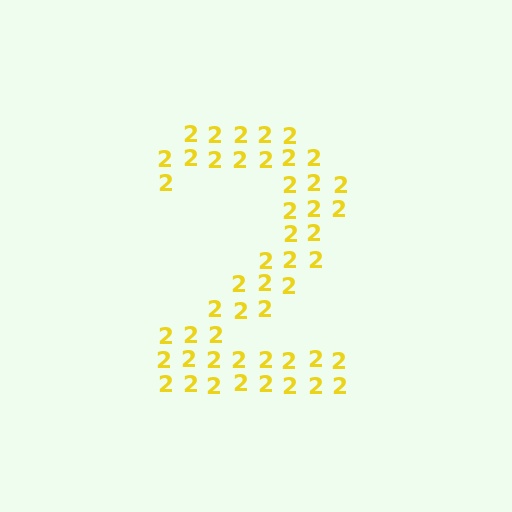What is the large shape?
The large shape is the digit 2.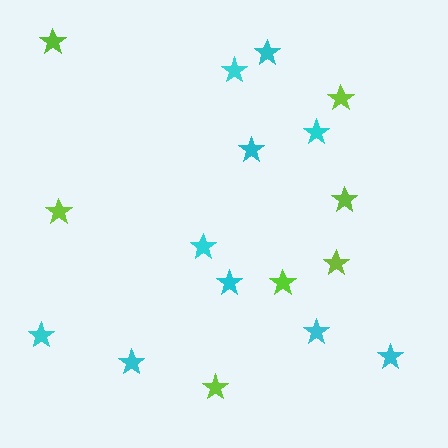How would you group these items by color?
There are 2 groups: one group of cyan stars (10) and one group of lime stars (7).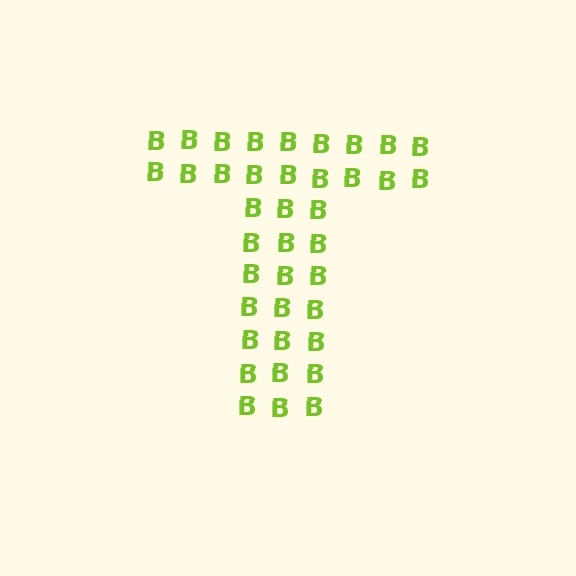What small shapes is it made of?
It is made of small letter B's.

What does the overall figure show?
The overall figure shows the letter T.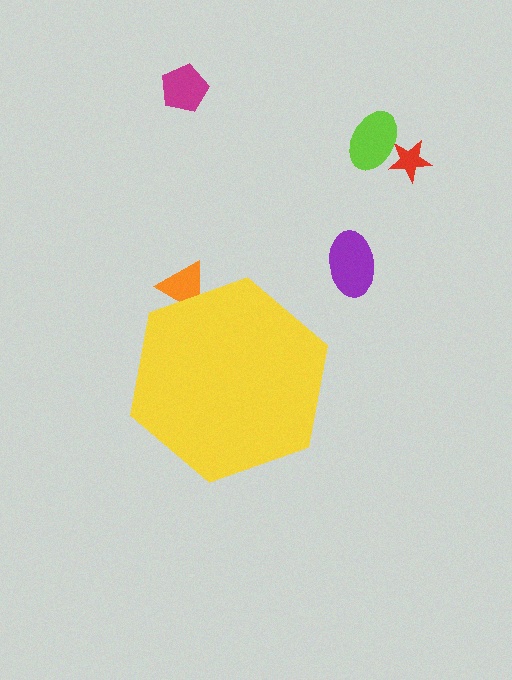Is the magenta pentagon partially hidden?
No, the magenta pentagon is fully visible.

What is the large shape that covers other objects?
A yellow hexagon.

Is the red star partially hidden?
No, the red star is fully visible.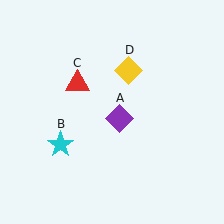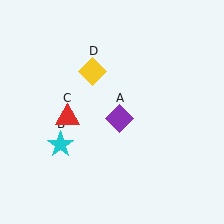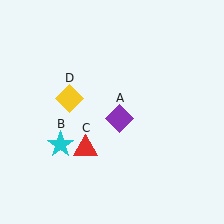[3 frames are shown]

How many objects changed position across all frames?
2 objects changed position: red triangle (object C), yellow diamond (object D).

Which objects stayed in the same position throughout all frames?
Purple diamond (object A) and cyan star (object B) remained stationary.